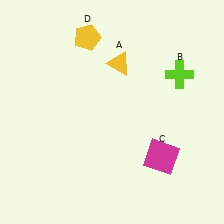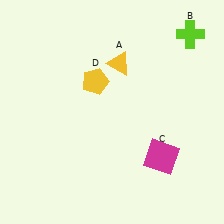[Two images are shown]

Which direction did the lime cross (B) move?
The lime cross (B) moved up.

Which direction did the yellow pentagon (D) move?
The yellow pentagon (D) moved down.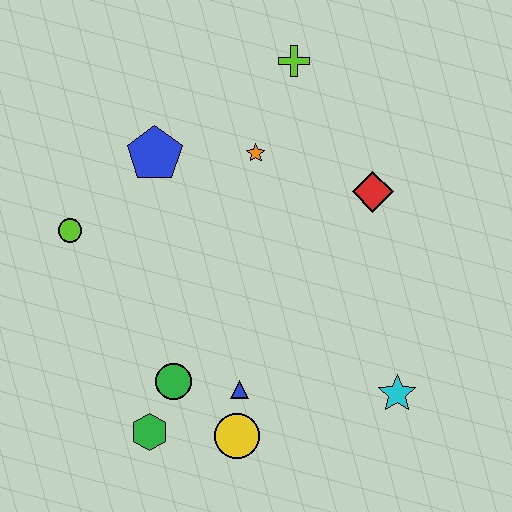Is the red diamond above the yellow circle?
Yes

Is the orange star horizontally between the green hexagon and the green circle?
No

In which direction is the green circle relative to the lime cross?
The green circle is below the lime cross.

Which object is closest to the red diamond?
The orange star is closest to the red diamond.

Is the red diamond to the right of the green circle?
Yes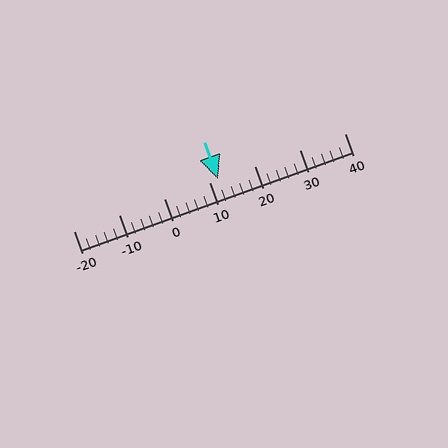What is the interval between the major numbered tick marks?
The major tick marks are spaced 10 units apart.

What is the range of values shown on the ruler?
The ruler shows values from -20 to 40.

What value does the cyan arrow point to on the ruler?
The cyan arrow points to approximately 12.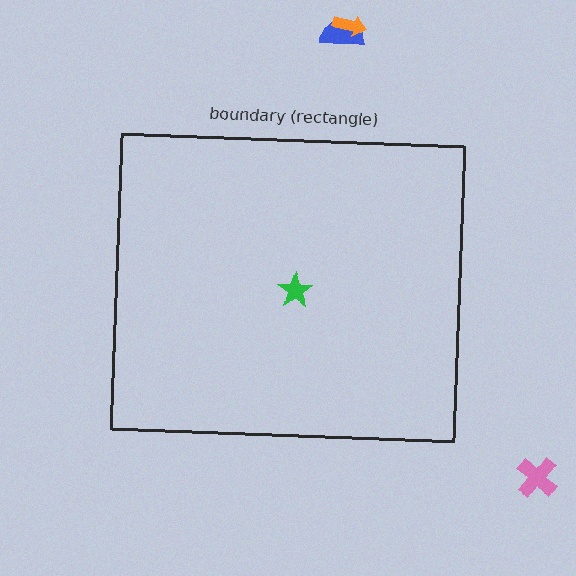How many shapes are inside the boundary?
1 inside, 3 outside.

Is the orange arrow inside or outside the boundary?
Outside.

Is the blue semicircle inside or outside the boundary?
Outside.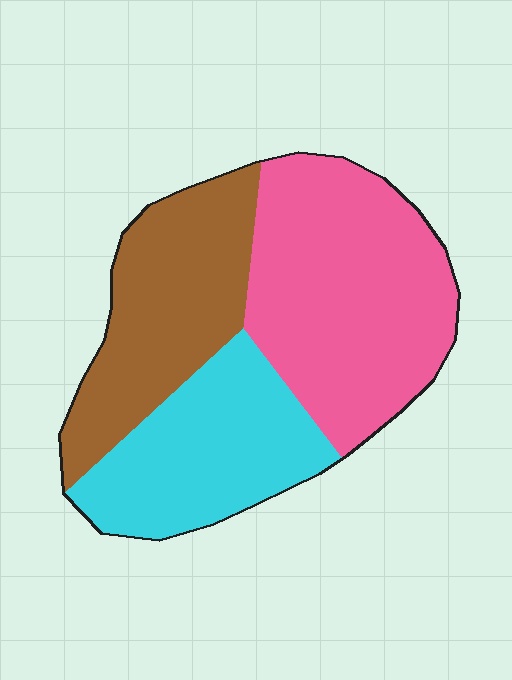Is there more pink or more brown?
Pink.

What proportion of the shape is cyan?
Cyan covers about 30% of the shape.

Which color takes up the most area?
Pink, at roughly 45%.